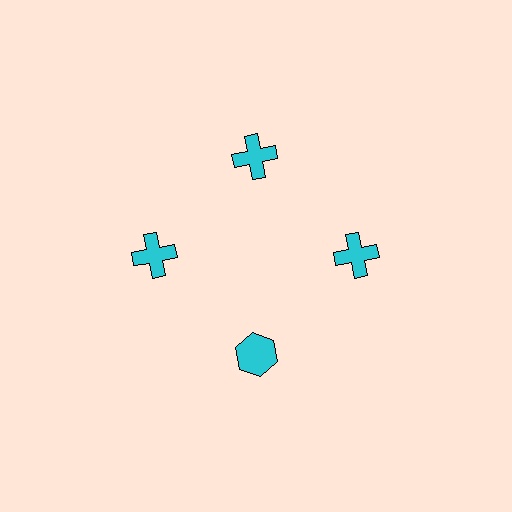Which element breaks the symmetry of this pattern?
The cyan hexagon at roughly the 6 o'clock position breaks the symmetry. All other shapes are cyan crosses.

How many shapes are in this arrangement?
There are 4 shapes arranged in a ring pattern.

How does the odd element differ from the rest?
It has a different shape: hexagon instead of cross.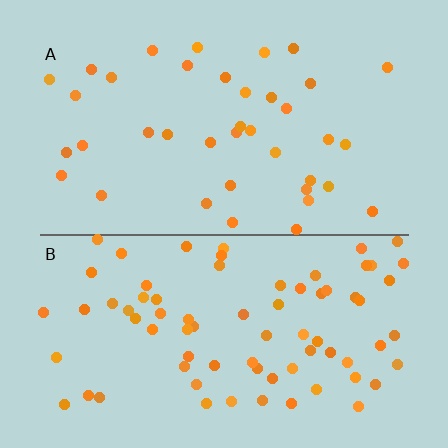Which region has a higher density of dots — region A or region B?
B (the bottom).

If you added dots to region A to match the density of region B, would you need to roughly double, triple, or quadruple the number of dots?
Approximately double.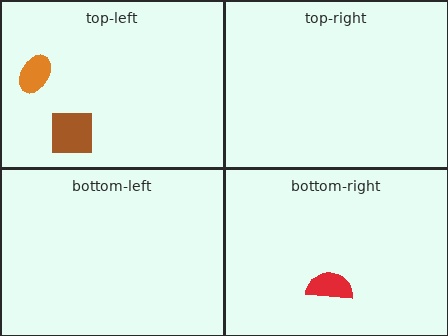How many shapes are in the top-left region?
2.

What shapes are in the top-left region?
The orange ellipse, the brown square.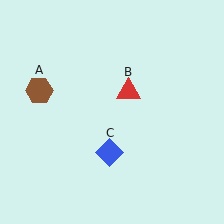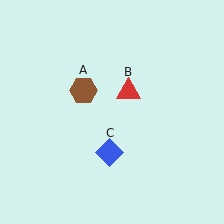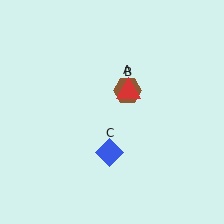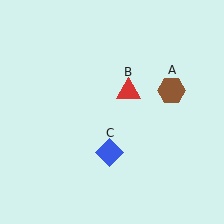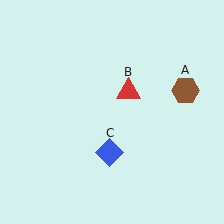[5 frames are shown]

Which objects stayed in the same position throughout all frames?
Red triangle (object B) and blue diamond (object C) remained stationary.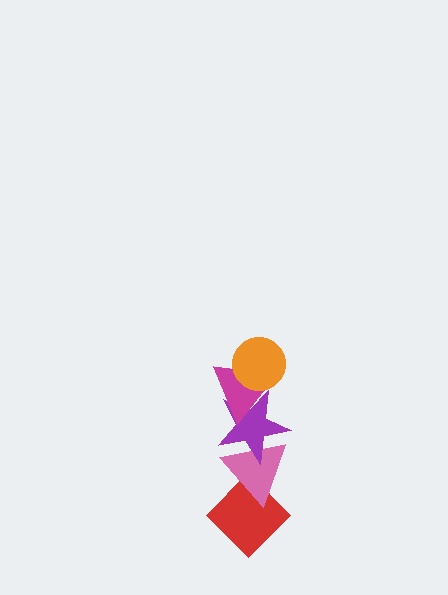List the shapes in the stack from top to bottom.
From top to bottom: the orange circle, the magenta triangle, the purple star, the pink triangle, the red diamond.